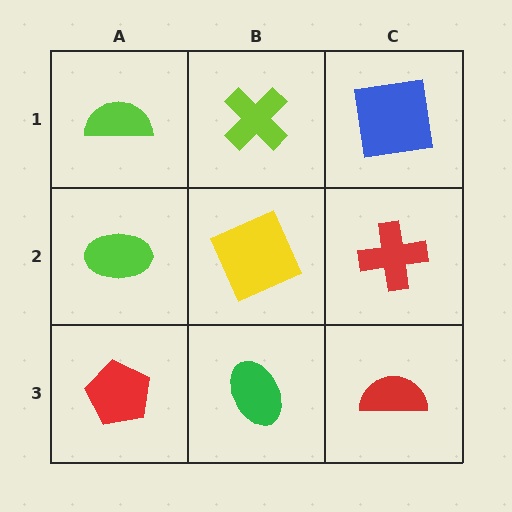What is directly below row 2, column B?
A green ellipse.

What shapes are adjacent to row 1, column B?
A yellow square (row 2, column B), a lime semicircle (row 1, column A), a blue square (row 1, column C).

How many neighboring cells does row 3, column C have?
2.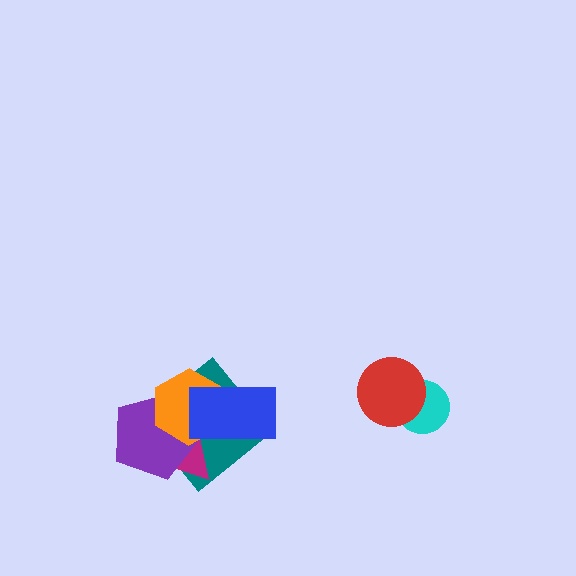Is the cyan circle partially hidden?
Yes, it is partially covered by another shape.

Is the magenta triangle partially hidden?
Yes, it is partially covered by another shape.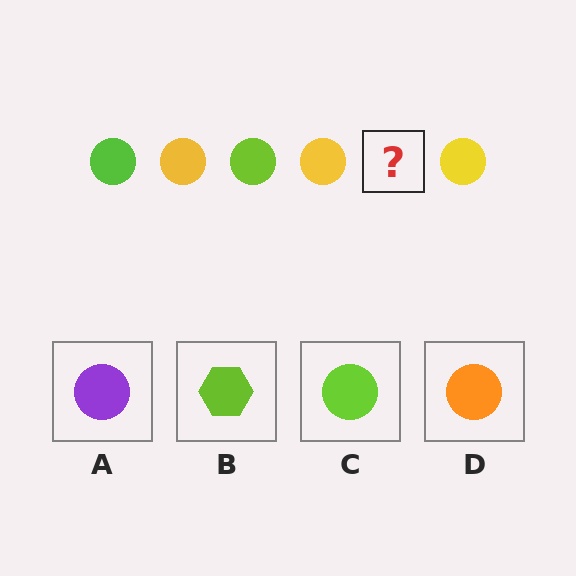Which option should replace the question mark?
Option C.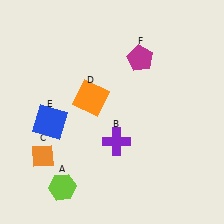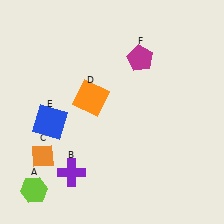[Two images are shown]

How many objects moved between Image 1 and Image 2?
2 objects moved between the two images.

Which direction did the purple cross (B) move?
The purple cross (B) moved left.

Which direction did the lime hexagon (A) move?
The lime hexagon (A) moved left.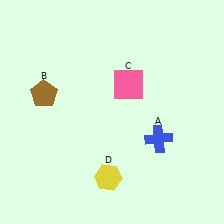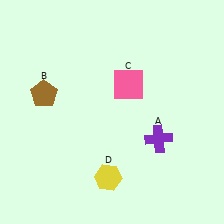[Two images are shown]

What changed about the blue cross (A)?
In Image 1, A is blue. In Image 2, it changed to purple.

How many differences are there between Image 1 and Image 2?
There is 1 difference between the two images.